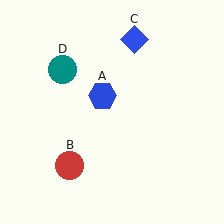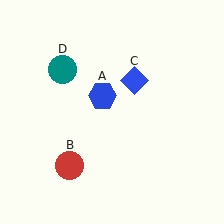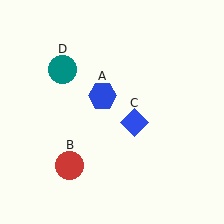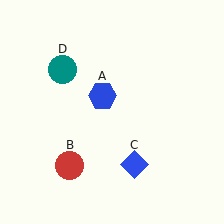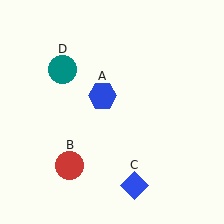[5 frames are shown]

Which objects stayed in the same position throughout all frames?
Blue hexagon (object A) and red circle (object B) and teal circle (object D) remained stationary.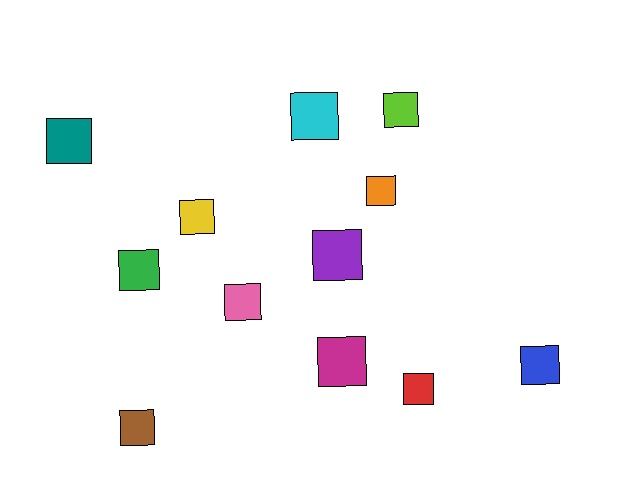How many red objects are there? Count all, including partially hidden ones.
There is 1 red object.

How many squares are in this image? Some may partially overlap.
There are 12 squares.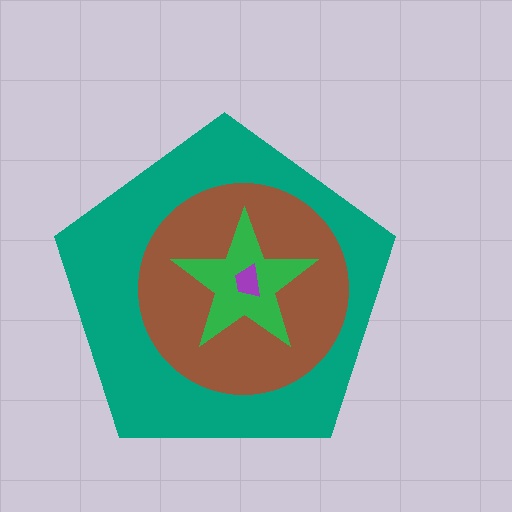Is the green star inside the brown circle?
Yes.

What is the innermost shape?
The purple trapezoid.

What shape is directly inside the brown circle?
The green star.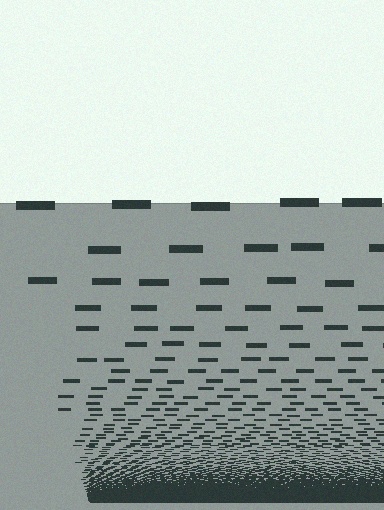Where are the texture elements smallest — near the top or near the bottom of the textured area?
Near the bottom.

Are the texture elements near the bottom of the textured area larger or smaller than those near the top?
Smaller. The gradient is inverted — elements near the bottom are smaller and denser.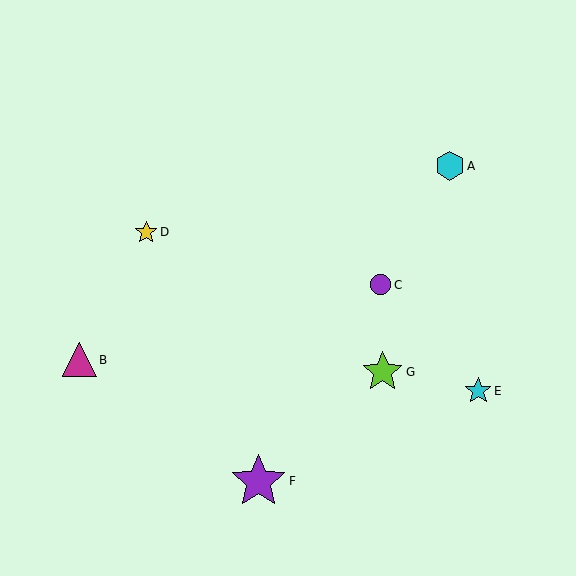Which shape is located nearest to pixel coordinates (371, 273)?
The purple circle (labeled C) at (380, 285) is nearest to that location.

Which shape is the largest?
The purple star (labeled F) is the largest.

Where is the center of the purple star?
The center of the purple star is at (259, 481).